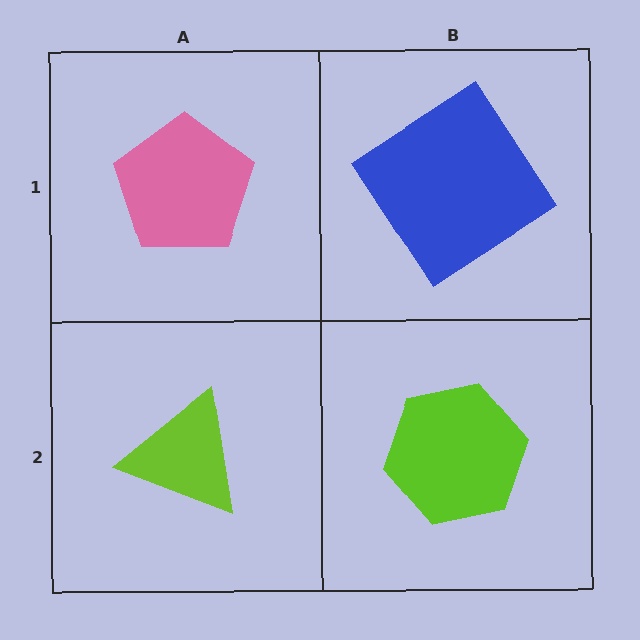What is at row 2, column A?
A lime triangle.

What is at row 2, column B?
A lime hexagon.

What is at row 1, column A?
A pink pentagon.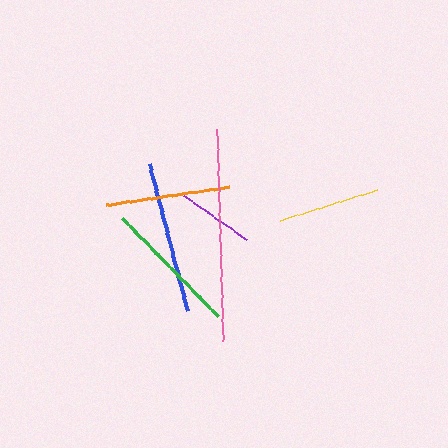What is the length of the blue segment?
The blue segment is approximately 152 pixels long.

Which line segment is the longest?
The pink line is the longest at approximately 213 pixels.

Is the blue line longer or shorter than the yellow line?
The blue line is longer than the yellow line.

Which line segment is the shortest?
The purple line is the shortest at approximately 77 pixels.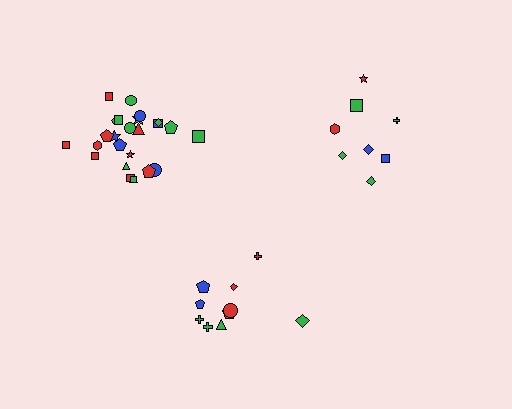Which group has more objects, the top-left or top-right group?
The top-left group.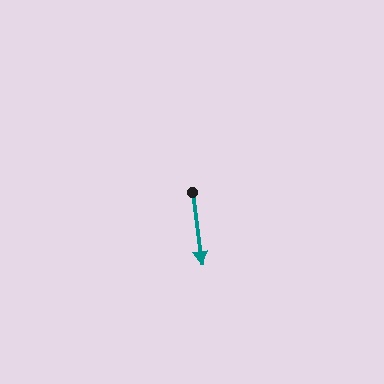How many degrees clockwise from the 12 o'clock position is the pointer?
Approximately 172 degrees.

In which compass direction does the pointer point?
South.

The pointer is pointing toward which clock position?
Roughly 6 o'clock.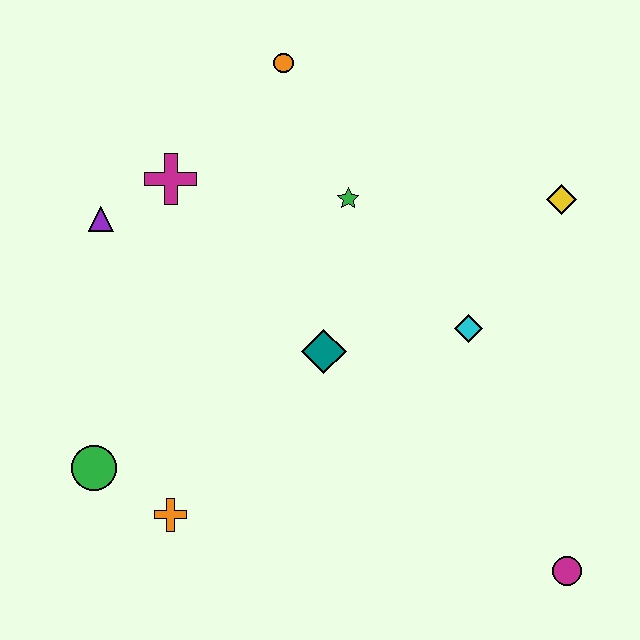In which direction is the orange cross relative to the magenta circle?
The orange cross is to the left of the magenta circle.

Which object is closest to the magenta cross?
The purple triangle is closest to the magenta cross.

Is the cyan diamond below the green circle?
No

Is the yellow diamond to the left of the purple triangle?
No